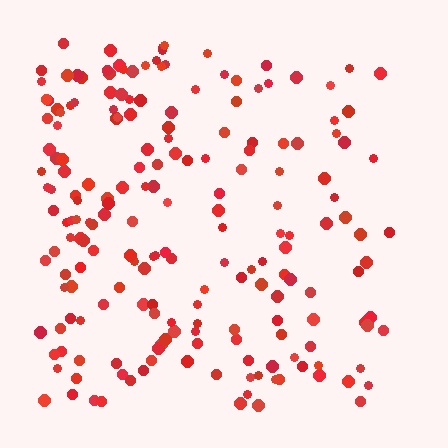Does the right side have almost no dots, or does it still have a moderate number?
Still a moderate number, just noticeably fewer than the left.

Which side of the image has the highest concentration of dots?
The left.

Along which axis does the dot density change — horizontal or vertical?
Horizontal.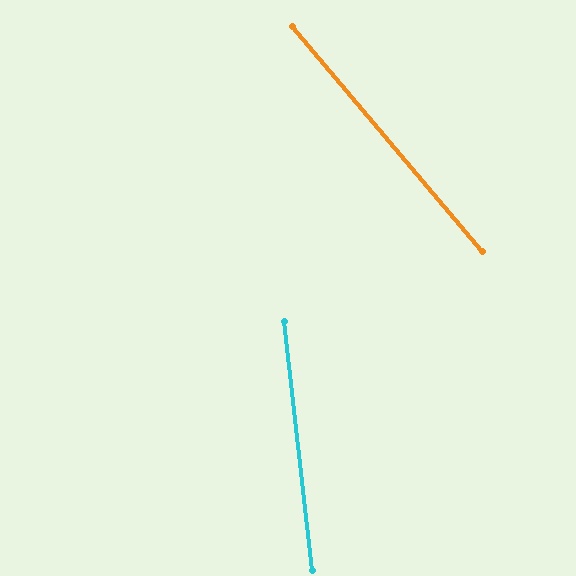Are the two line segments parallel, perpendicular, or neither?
Neither parallel nor perpendicular — they differ by about 34°.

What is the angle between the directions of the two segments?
Approximately 34 degrees.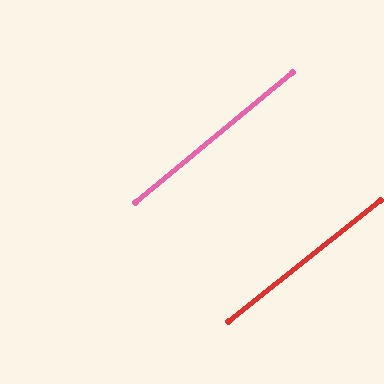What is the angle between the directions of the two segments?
Approximately 1 degree.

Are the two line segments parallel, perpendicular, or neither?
Parallel — their directions differ by only 1.0°.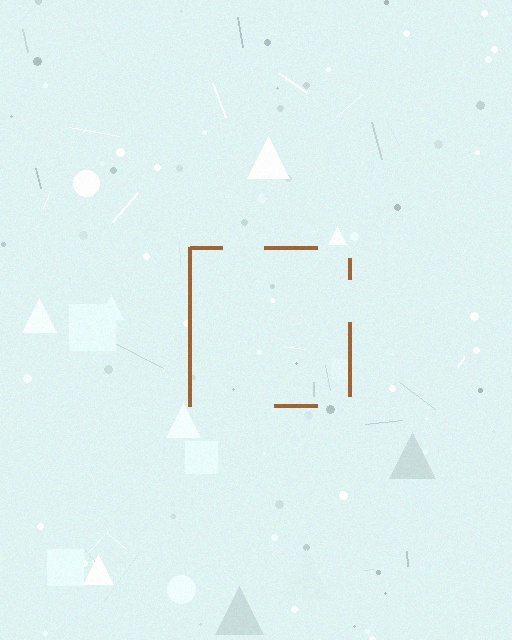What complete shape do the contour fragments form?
The contour fragments form a square.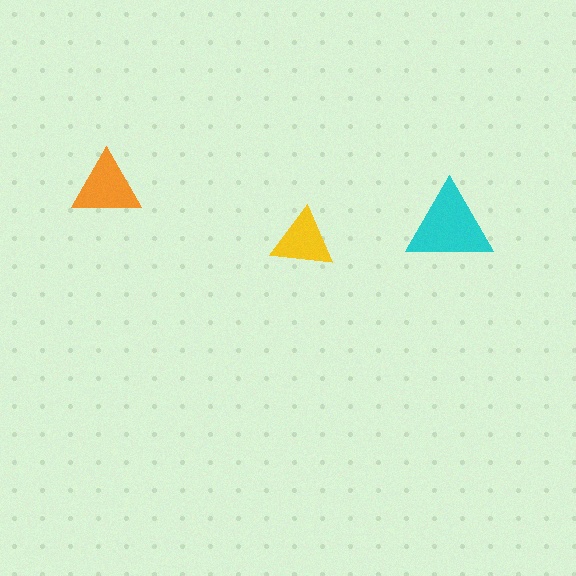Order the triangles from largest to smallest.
the cyan one, the orange one, the yellow one.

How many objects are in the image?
There are 3 objects in the image.